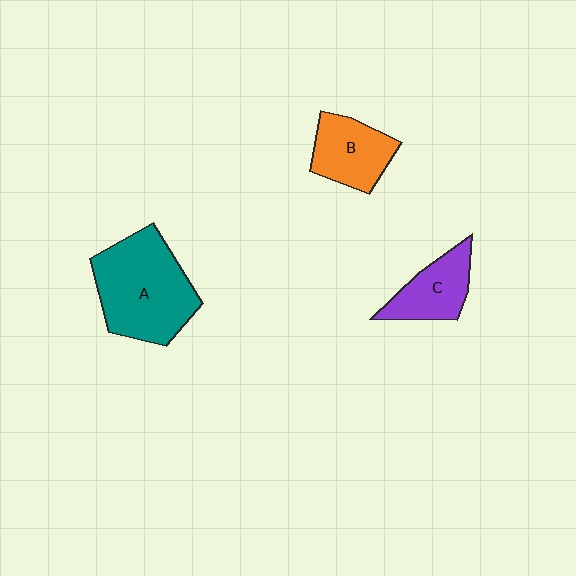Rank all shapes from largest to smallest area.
From largest to smallest: A (teal), B (orange), C (purple).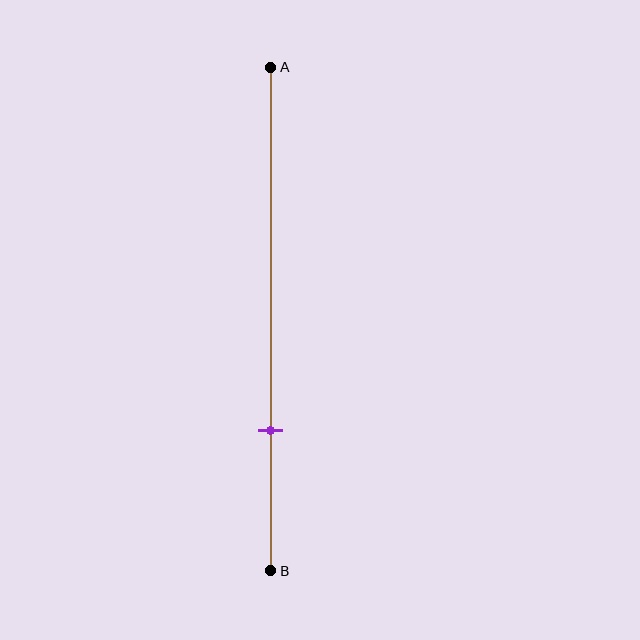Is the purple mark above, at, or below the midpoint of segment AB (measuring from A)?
The purple mark is below the midpoint of segment AB.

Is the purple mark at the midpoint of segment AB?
No, the mark is at about 70% from A, not at the 50% midpoint.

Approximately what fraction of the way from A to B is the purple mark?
The purple mark is approximately 70% of the way from A to B.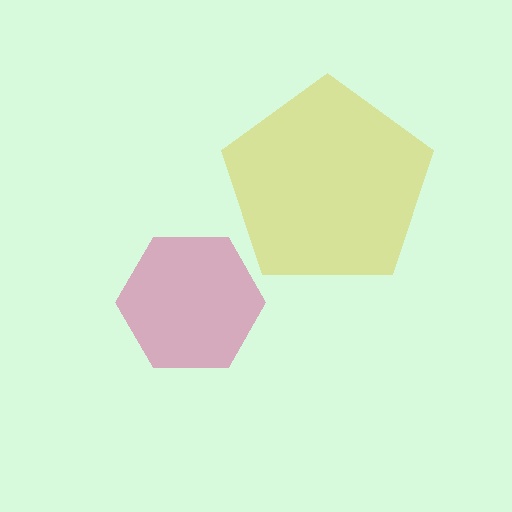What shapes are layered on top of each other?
The layered shapes are: a yellow pentagon, a magenta hexagon.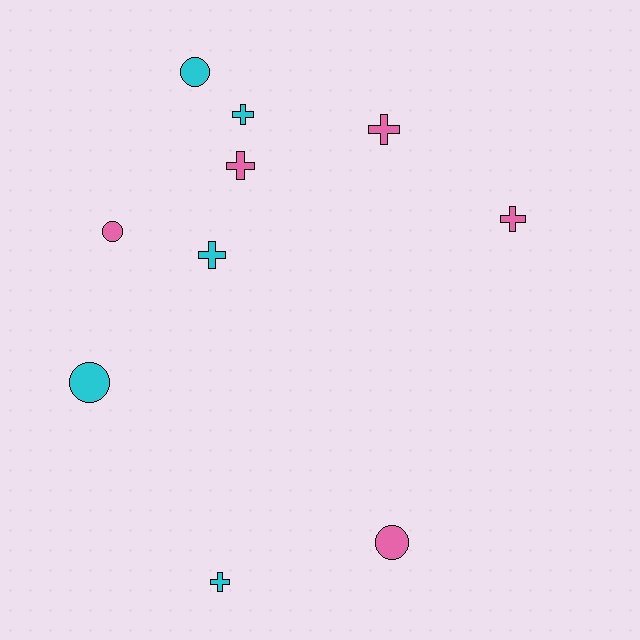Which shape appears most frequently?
Cross, with 6 objects.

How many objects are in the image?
There are 10 objects.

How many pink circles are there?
There are 2 pink circles.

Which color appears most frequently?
Cyan, with 5 objects.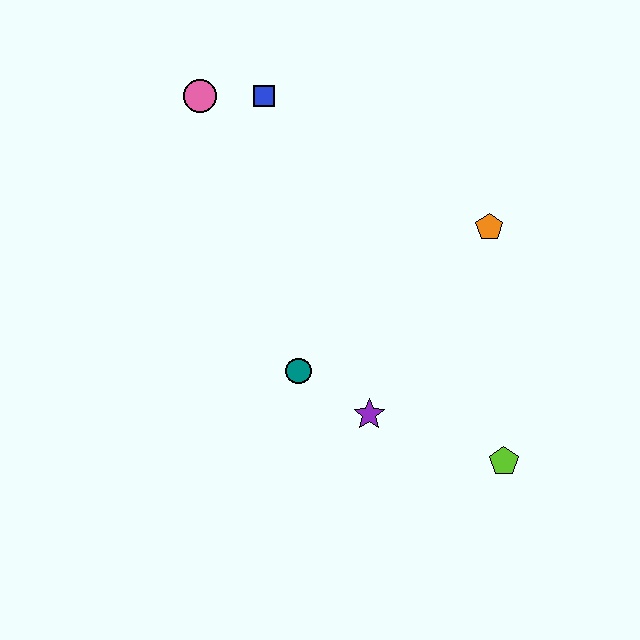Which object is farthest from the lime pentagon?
The pink circle is farthest from the lime pentagon.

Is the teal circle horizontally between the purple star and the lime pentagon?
No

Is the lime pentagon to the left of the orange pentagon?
No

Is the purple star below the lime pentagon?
No